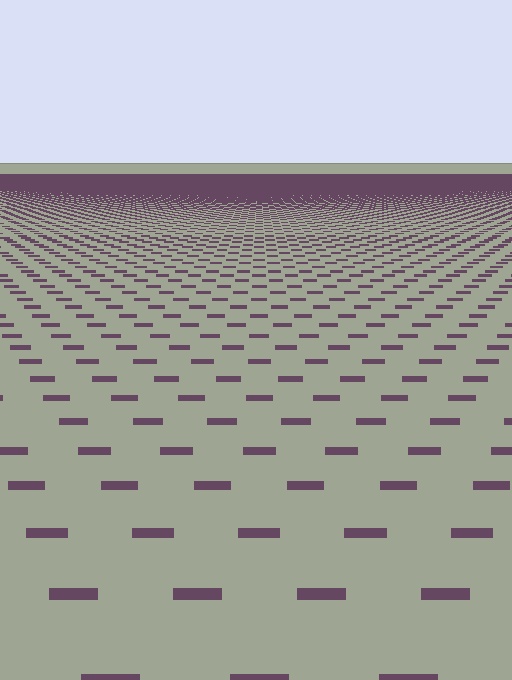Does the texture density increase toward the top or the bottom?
Density increases toward the top.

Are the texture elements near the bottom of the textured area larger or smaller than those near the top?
Larger. Near the bottom, elements are closer to the viewer and appear at a bigger on-screen size.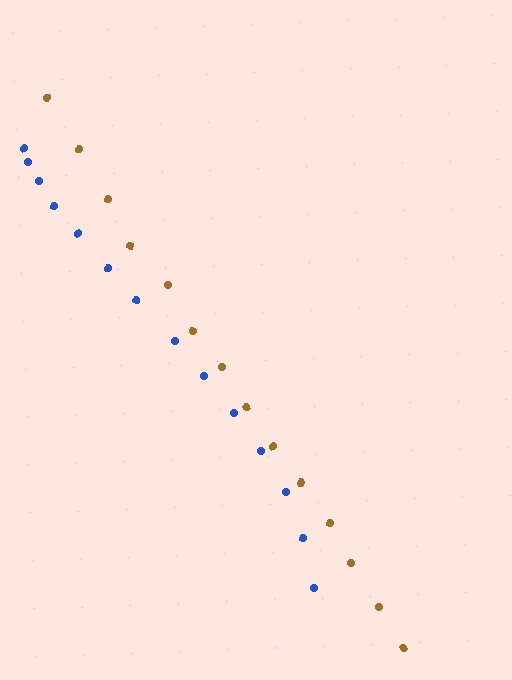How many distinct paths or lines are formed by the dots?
There are 2 distinct paths.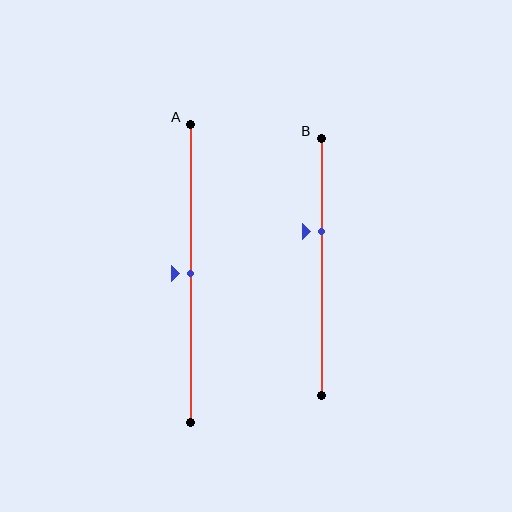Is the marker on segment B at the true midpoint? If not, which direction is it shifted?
No, the marker on segment B is shifted upward by about 14% of the segment length.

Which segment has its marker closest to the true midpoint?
Segment A has its marker closest to the true midpoint.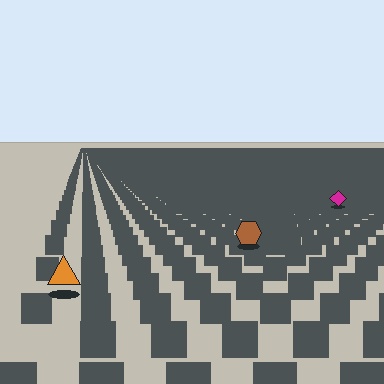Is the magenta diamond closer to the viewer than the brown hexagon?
No. The brown hexagon is closer — you can tell from the texture gradient: the ground texture is coarser near it.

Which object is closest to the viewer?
The orange triangle is closest. The texture marks near it are larger and more spread out.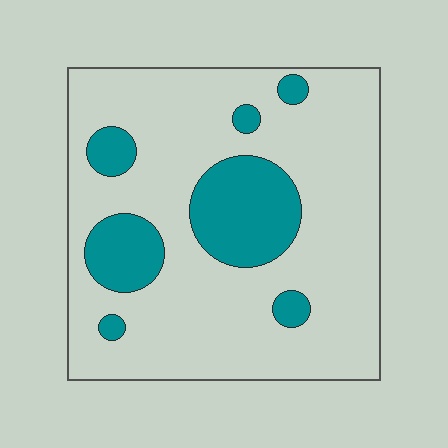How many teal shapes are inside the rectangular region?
7.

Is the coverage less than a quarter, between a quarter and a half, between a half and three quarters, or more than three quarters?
Less than a quarter.